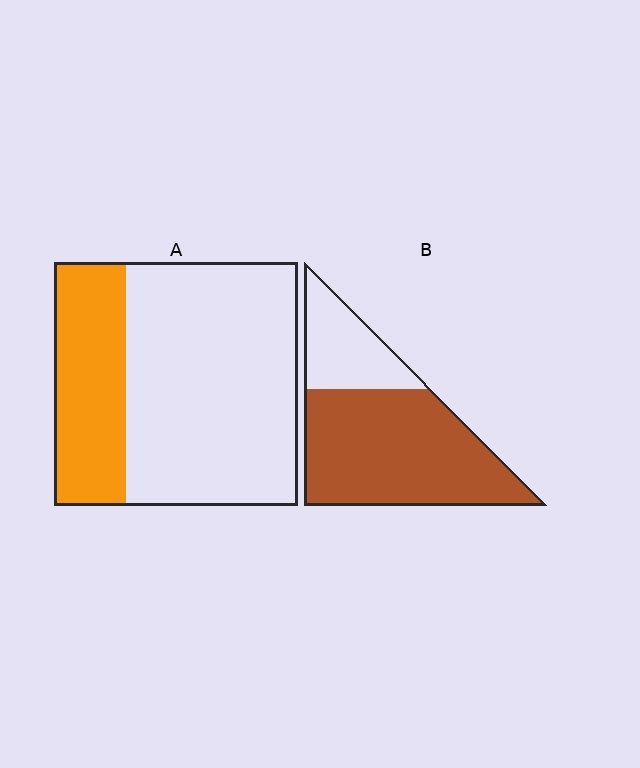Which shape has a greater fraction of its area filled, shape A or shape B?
Shape B.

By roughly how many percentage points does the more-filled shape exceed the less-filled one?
By roughly 45 percentage points (B over A).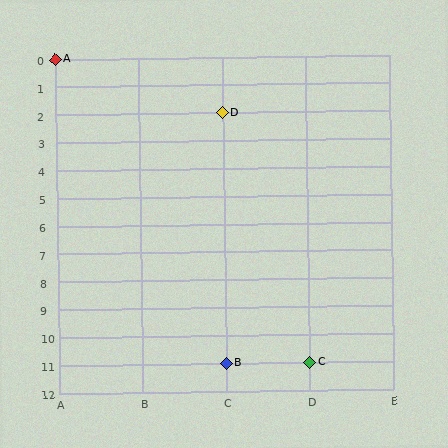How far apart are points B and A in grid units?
Points B and A are 2 columns and 11 rows apart (about 11.2 grid units diagonally).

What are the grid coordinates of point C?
Point C is at grid coordinates (D, 11).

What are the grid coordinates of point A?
Point A is at grid coordinates (A, 0).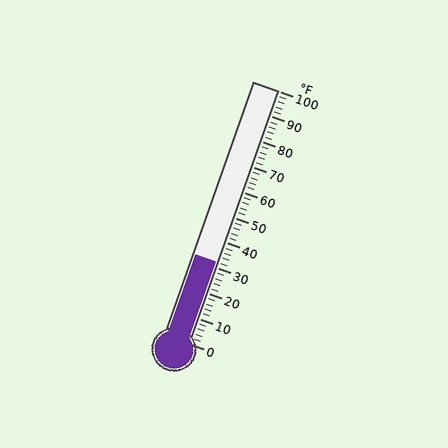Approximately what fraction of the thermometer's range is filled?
The thermometer is filled to approximately 30% of its range.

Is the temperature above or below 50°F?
The temperature is below 50°F.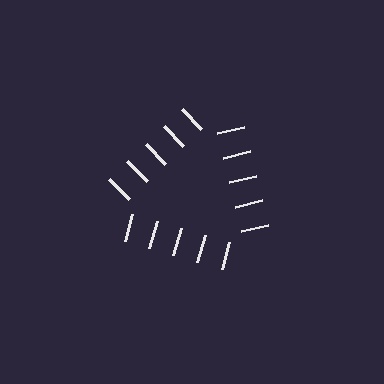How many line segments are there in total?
15 — 5 along each of the 3 edges.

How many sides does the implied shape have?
3 sides — the line-ends trace a triangle.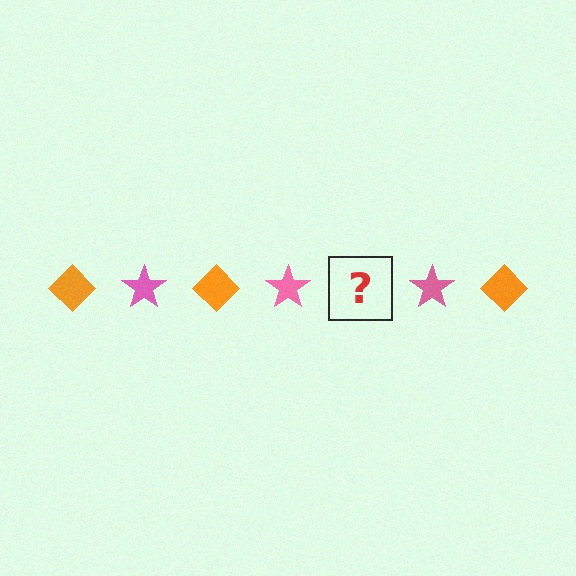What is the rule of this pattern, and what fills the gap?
The rule is that the pattern alternates between orange diamond and pink star. The gap should be filled with an orange diamond.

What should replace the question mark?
The question mark should be replaced with an orange diamond.